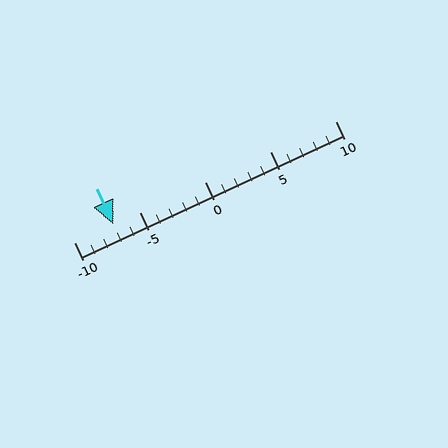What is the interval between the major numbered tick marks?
The major tick marks are spaced 5 units apart.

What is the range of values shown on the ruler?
The ruler shows values from -10 to 10.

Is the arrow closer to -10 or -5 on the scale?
The arrow is closer to -5.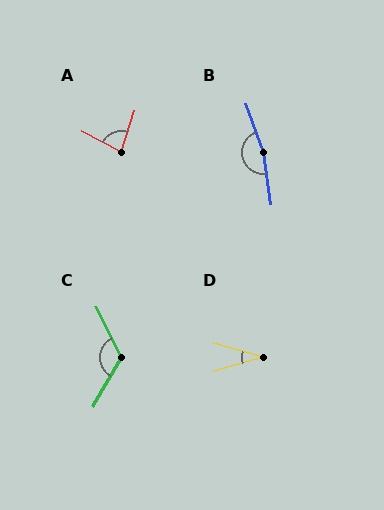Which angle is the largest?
B, at approximately 169 degrees.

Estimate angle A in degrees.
Approximately 80 degrees.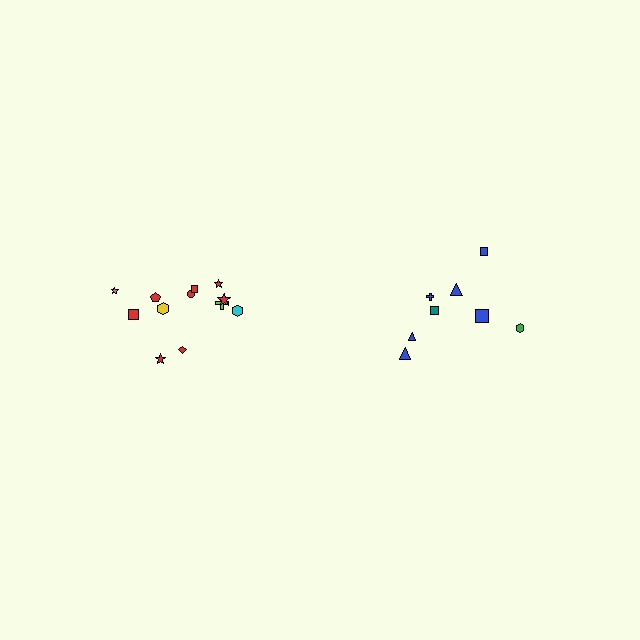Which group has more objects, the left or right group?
The left group.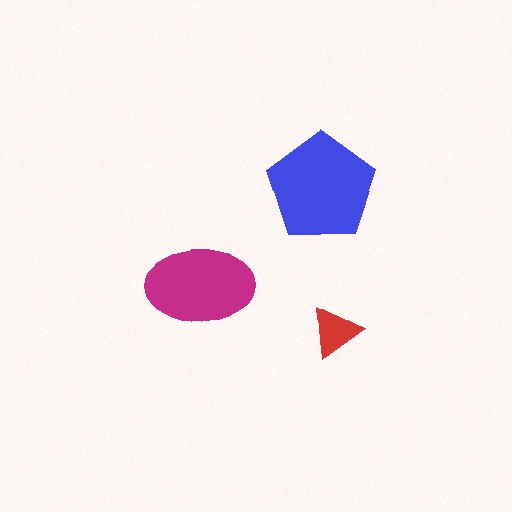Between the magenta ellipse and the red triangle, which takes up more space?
The magenta ellipse.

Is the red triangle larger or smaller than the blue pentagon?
Smaller.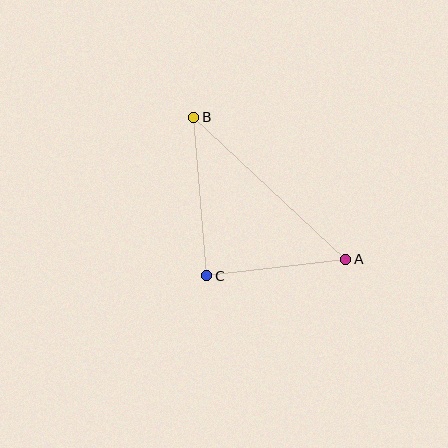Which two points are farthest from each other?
Points A and B are farthest from each other.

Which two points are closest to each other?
Points A and C are closest to each other.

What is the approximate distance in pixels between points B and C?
The distance between B and C is approximately 159 pixels.